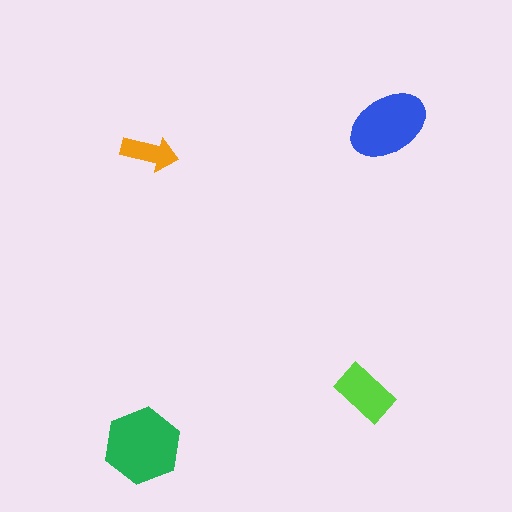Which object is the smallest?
The orange arrow.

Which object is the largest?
The green hexagon.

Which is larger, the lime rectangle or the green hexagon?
The green hexagon.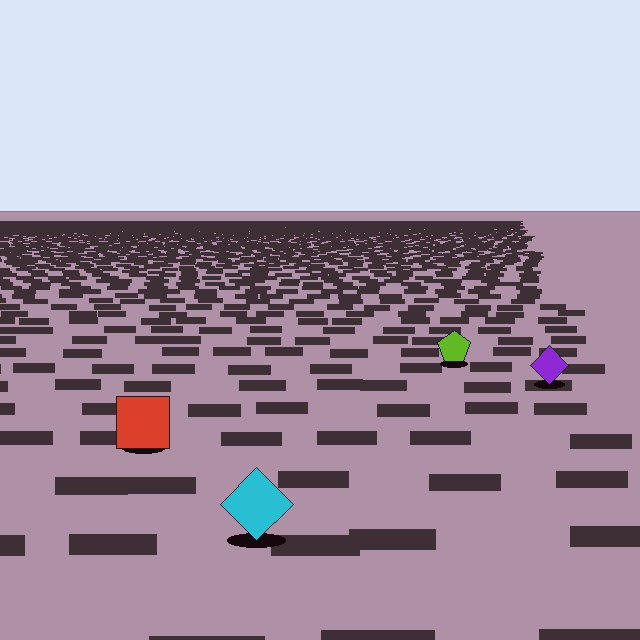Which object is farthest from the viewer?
The lime pentagon is farthest from the viewer. It appears smaller and the ground texture around it is denser.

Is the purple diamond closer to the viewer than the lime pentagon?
Yes. The purple diamond is closer — you can tell from the texture gradient: the ground texture is coarser near it.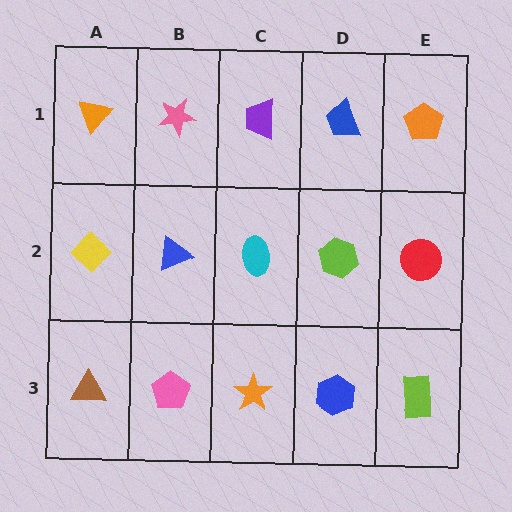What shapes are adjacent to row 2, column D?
A blue trapezoid (row 1, column D), a blue hexagon (row 3, column D), a cyan ellipse (row 2, column C), a red circle (row 2, column E).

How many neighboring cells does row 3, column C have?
3.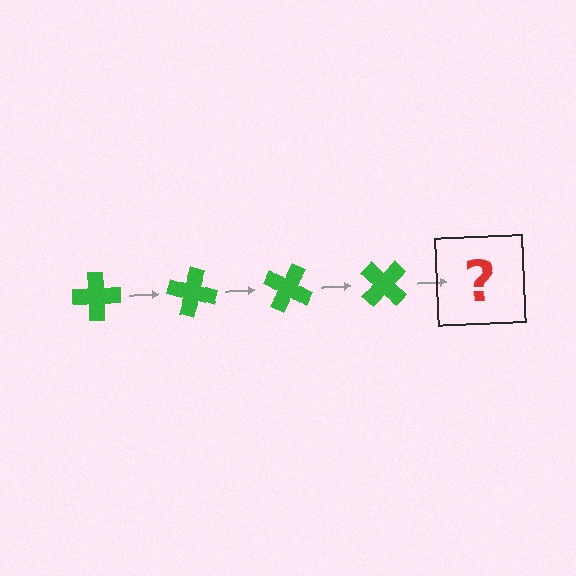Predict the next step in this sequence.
The next step is a green cross rotated 60 degrees.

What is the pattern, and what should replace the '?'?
The pattern is that the cross rotates 15 degrees each step. The '?' should be a green cross rotated 60 degrees.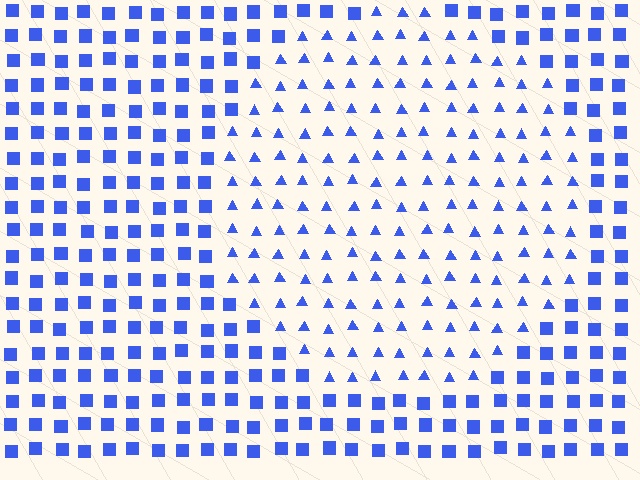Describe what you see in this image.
The image is filled with small blue elements arranged in a uniform grid. A circle-shaped region contains triangles, while the surrounding area contains squares. The boundary is defined purely by the change in element shape.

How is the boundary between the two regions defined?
The boundary is defined by a change in element shape: triangles inside vs. squares outside. All elements share the same color and spacing.